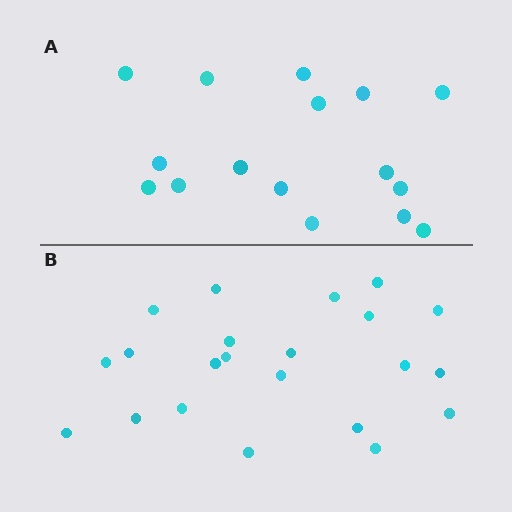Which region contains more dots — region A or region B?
Region B (the bottom region) has more dots.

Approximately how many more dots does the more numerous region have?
Region B has about 6 more dots than region A.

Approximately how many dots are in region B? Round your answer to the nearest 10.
About 20 dots. (The exact count is 22, which rounds to 20.)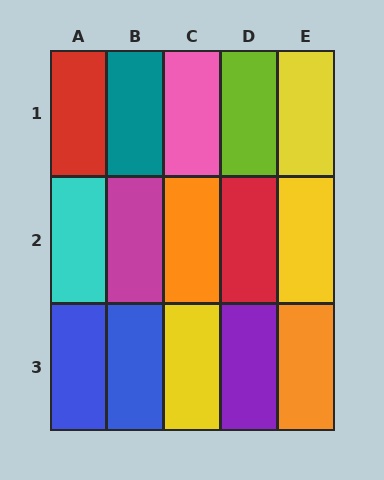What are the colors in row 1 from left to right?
Red, teal, pink, lime, yellow.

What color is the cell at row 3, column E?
Orange.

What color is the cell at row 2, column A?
Cyan.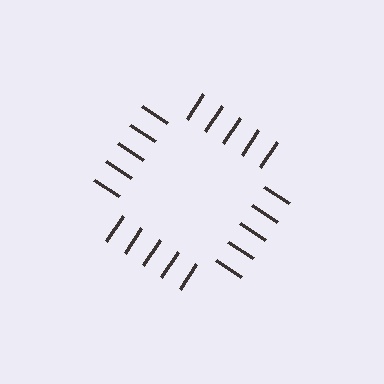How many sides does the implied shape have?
4 sides — the line-ends trace a square.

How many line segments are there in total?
20 — 5 along each of the 4 edges.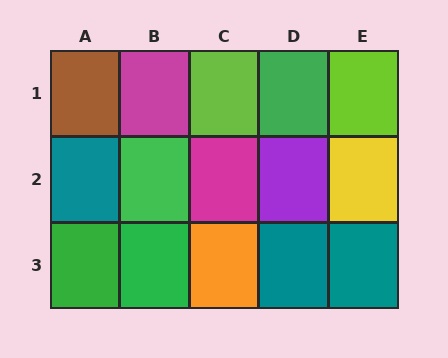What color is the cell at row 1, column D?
Green.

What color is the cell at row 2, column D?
Purple.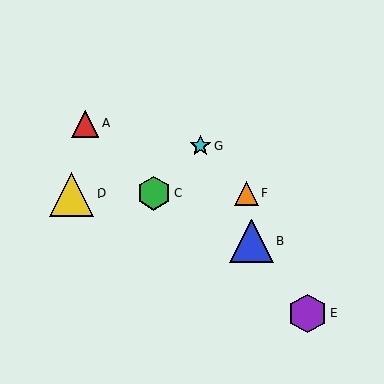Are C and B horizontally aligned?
No, C is at y≈194 and B is at y≈241.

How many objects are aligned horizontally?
3 objects (C, D, F) are aligned horizontally.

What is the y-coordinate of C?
Object C is at y≈194.